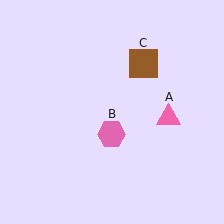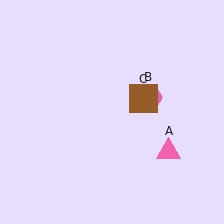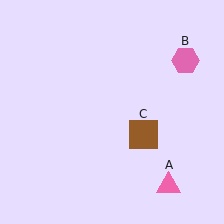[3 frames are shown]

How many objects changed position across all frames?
3 objects changed position: pink triangle (object A), pink hexagon (object B), brown square (object C).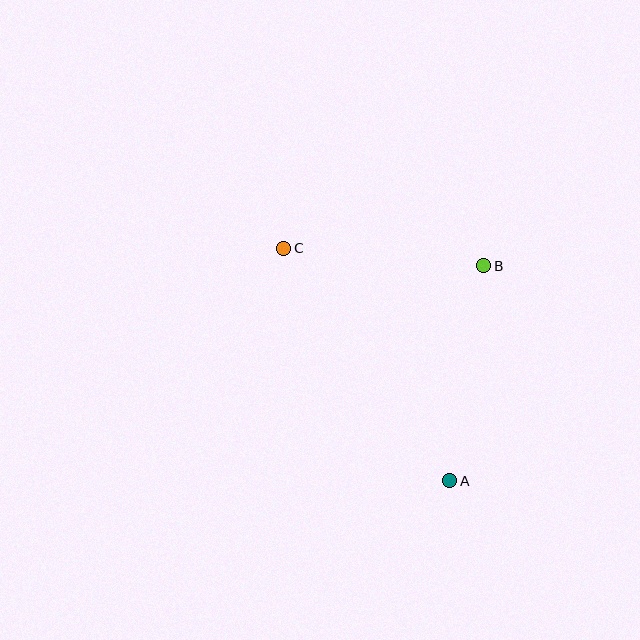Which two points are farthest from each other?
Points A and C are farthest from each other.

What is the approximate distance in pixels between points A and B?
The distance between A and B is approximately 218 pixels.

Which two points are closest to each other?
Points B and C are closest to each other.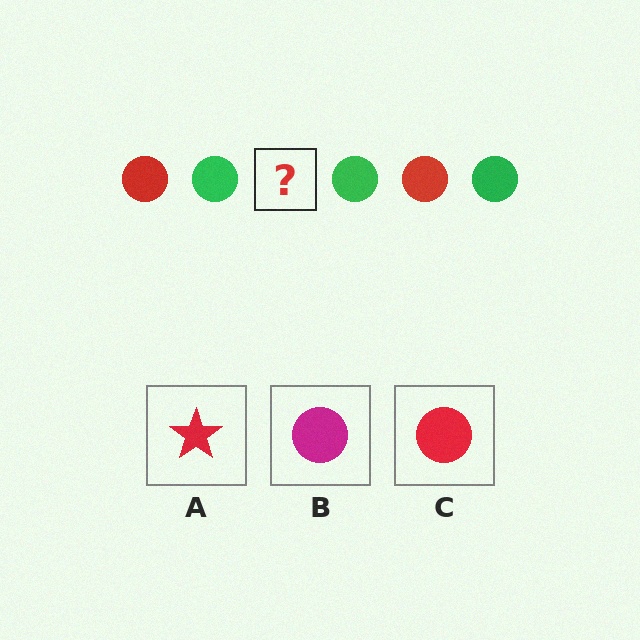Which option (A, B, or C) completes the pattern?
C.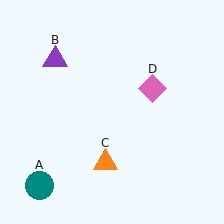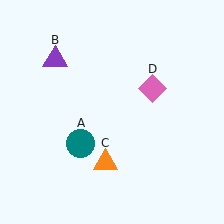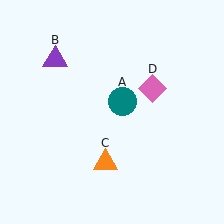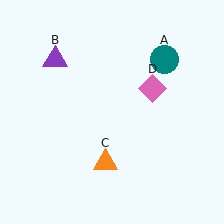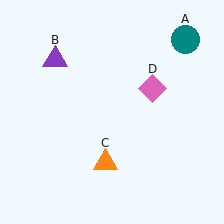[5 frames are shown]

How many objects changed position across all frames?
1 object changed position: teal circle (object A).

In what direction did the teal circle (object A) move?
The teal circle (object A) moved up and to the right.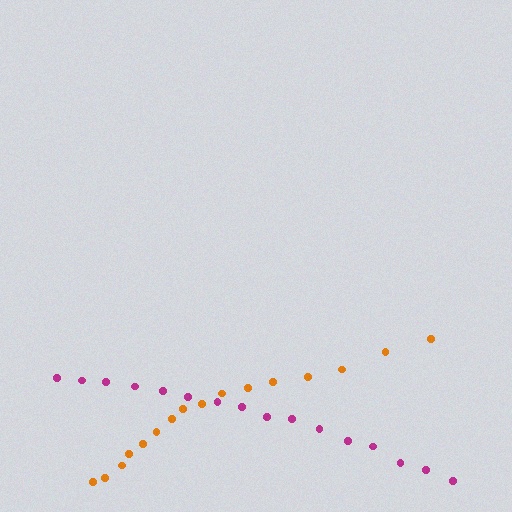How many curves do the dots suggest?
There are 2 distinct paths.